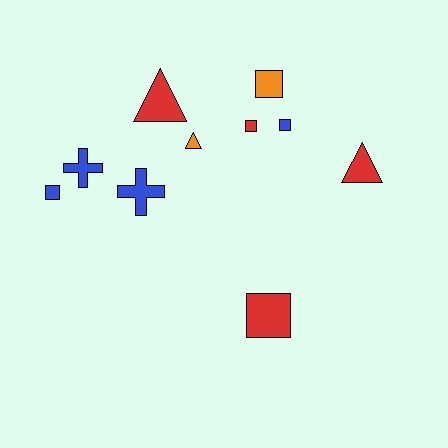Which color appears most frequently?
Blue, with 4 objects.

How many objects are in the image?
There are 10 objects.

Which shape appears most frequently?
Square, with 5 objects.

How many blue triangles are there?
There are no blue triangles.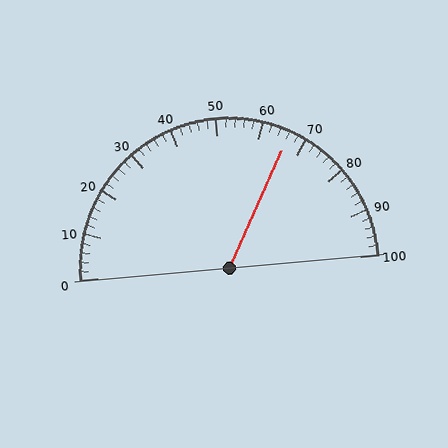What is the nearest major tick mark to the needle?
The nearest major tick mark is 70.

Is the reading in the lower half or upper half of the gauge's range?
The reading is in the upper half of the range (0 to 100).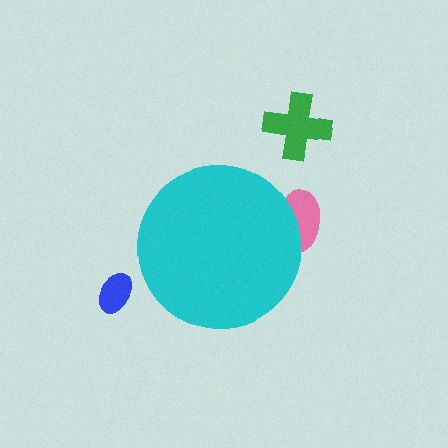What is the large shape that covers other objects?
A cyan circle.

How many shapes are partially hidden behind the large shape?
1 shape is partially hidden.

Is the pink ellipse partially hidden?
Yes, the pink ellipse is partially hidden behind the cyan circle.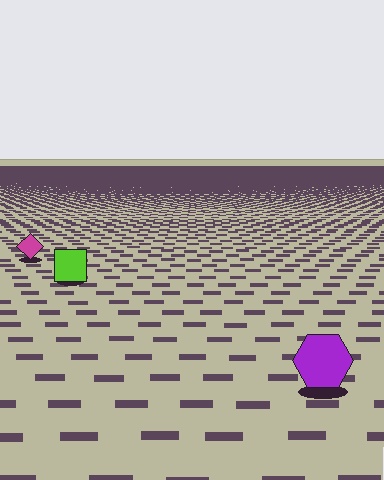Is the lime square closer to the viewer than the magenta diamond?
Yes. The lime square is closer — you can tell from the texture gradient: the ground texture is coarser near it.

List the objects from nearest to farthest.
From nearest to farthest: the purple hexagon, the lime square, the magenta diamond.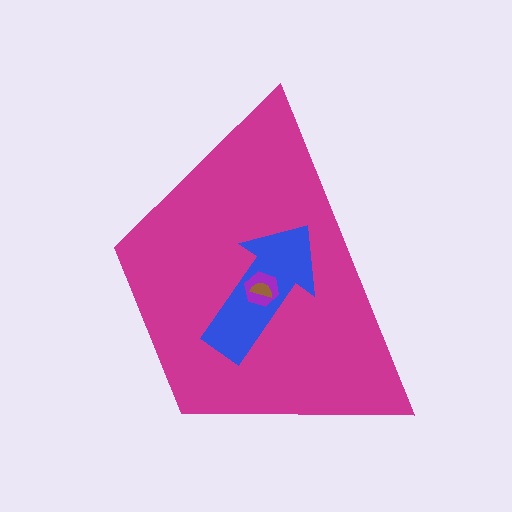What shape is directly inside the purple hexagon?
The brown semicircle.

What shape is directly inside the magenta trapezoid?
The blue arrow.